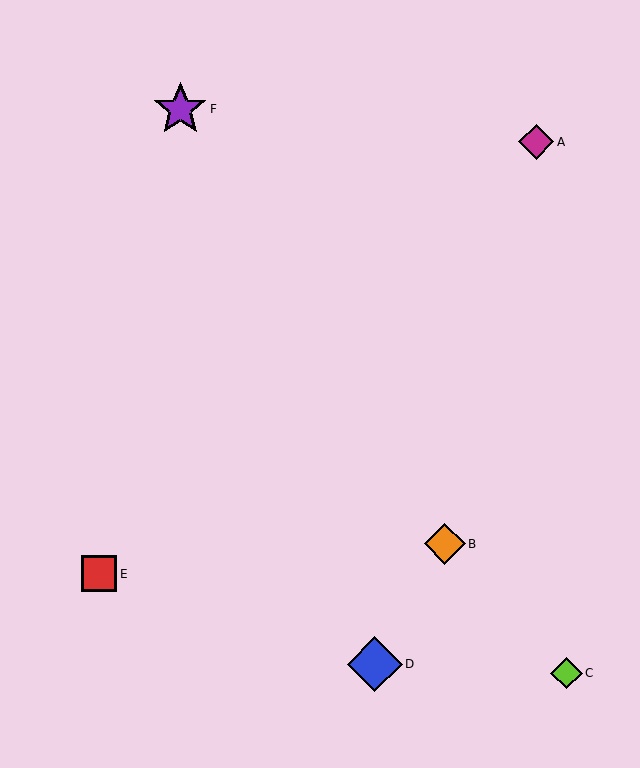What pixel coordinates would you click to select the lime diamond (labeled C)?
Click at (567, 673) to select the lime diamond C.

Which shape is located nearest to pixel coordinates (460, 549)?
The orange diamond (labeled B) at (445, 544) is nearest to that location.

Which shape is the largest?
The blue diamond (labeled D) is the largest.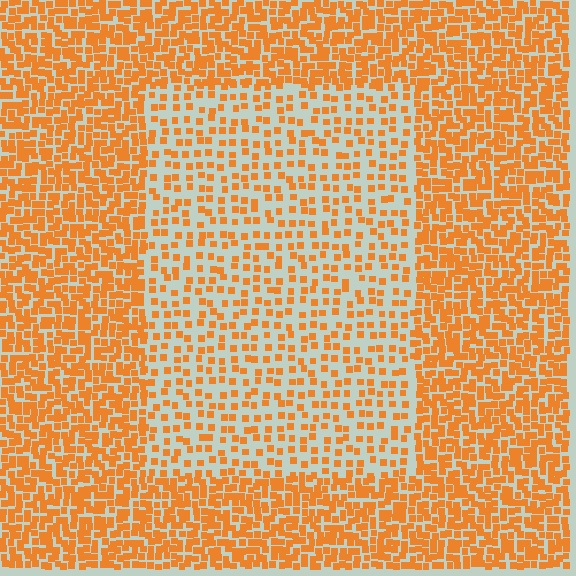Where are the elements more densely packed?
The elements are more densely packed outside the rectangle boundary.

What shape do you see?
I see a rectangle.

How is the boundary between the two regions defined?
The boundary is defined by a change in element density (approximately 2.2x ratio). All elements are the same color, size, and shape.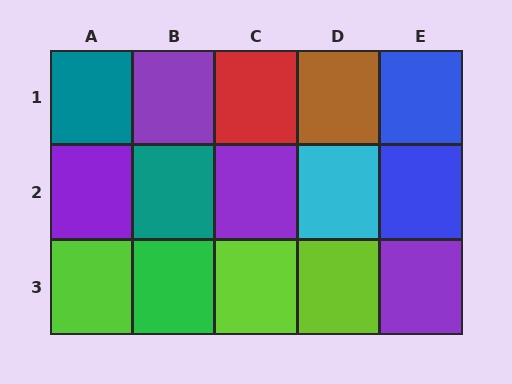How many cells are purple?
4 cells are purple.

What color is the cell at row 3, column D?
Lime.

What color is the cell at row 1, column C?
Red.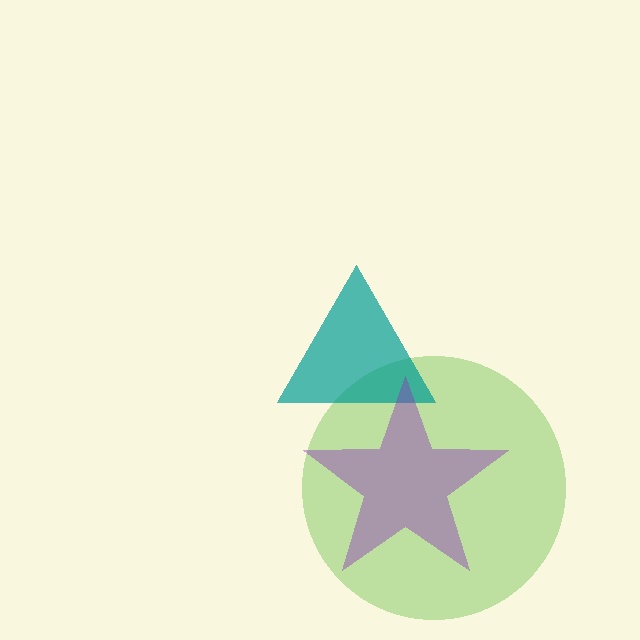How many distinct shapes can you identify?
There are 3 distinct shapes: a lime circle, a teal triangle, a purple star.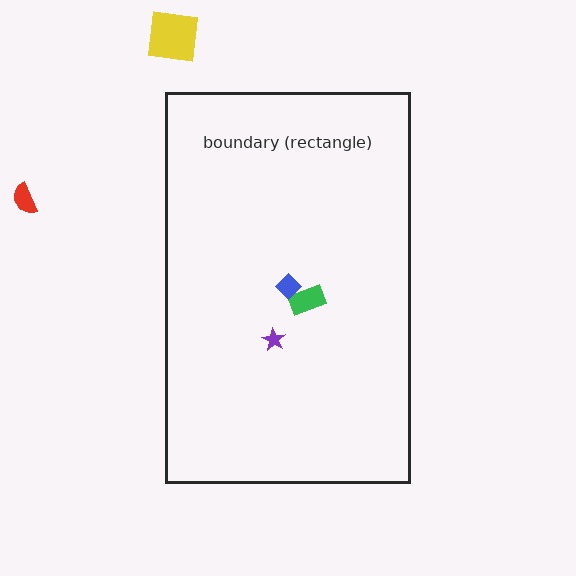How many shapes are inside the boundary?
3 inside, 2 outside.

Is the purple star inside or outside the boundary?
Inside.